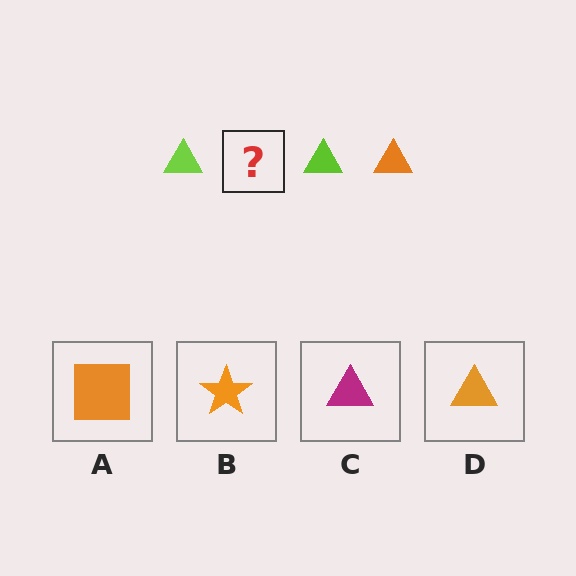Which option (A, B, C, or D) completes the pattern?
D.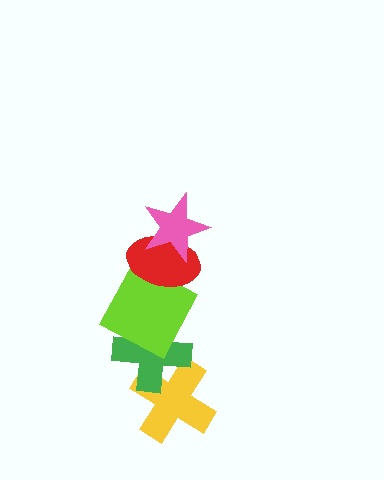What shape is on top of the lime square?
The red ellipse is on top of the lime square.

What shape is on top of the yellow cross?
The green cross is on top of the yellow cross.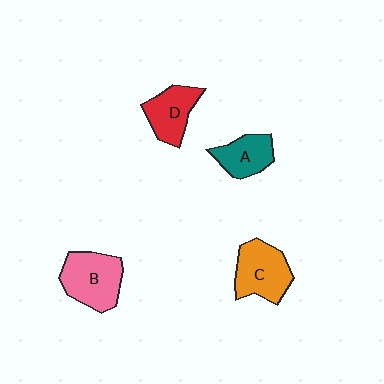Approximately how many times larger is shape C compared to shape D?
Approximately 1.2 times.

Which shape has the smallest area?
Shape A (teal).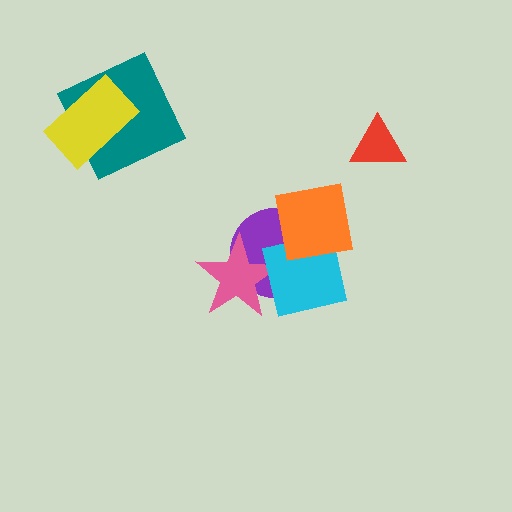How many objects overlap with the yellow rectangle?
1 object overlaps with the yellow rectangle.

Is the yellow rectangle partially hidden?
No, no other shape covers it.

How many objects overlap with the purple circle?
3 objects overlap with the purple circle.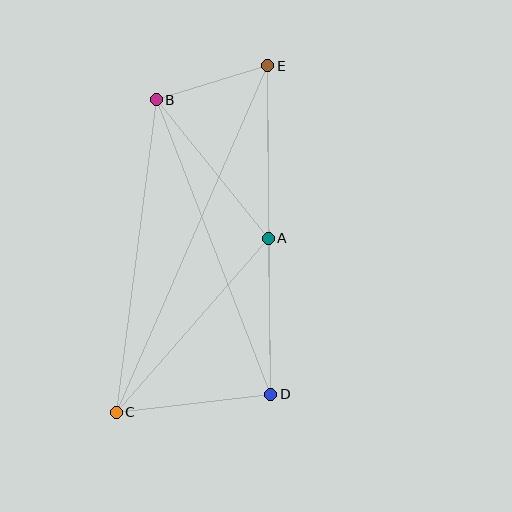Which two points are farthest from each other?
Points C and E are farthest from each other.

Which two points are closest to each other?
Points B and E are closest to each other.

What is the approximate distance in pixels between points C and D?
The distance between C and D is approximately 155 pixels.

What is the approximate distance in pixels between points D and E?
The distance between D and E is approximately 328 pixels.